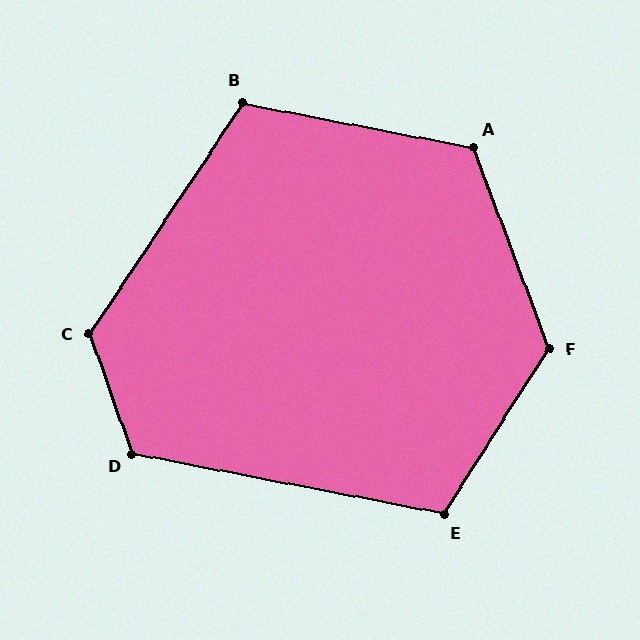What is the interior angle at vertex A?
Approximately 122 degrees (obtuse).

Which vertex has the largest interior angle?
C, at approximately 127 degrees.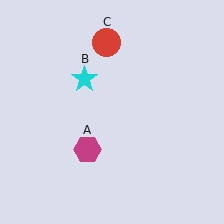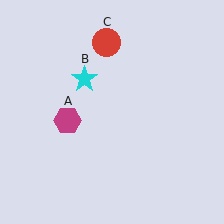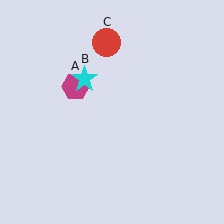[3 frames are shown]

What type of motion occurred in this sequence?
The magenta hexagon (object A) rotated clockwise around the center of the scene.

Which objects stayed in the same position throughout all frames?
Cyan star (object B) and red circle (object C) remained stationary.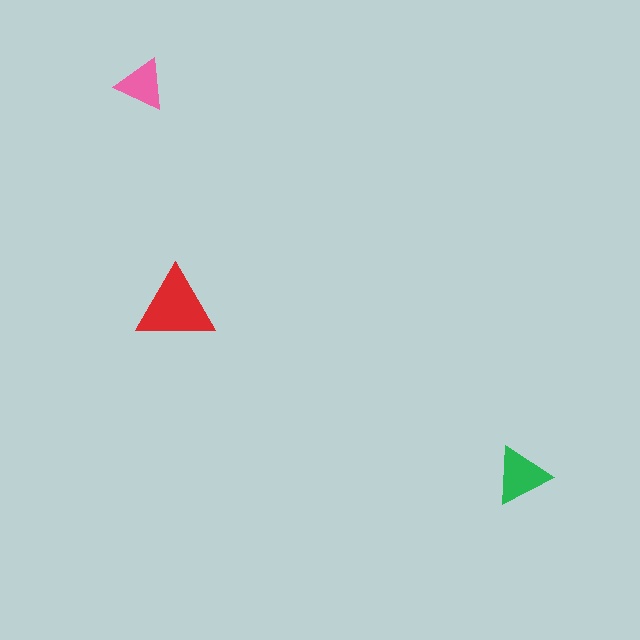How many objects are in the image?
There are 3 objects in the image.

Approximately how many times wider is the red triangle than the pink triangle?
About 1.5 times wider.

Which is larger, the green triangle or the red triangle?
The red one.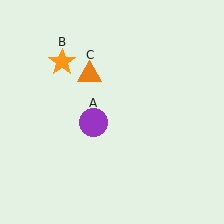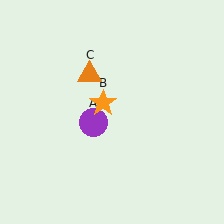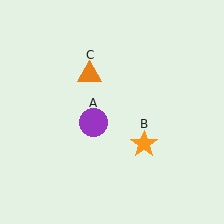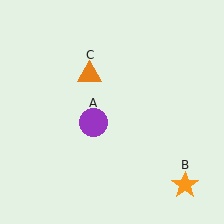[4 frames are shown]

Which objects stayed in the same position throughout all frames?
Purple circle (object A) and orange triangle (object C) remained stationary.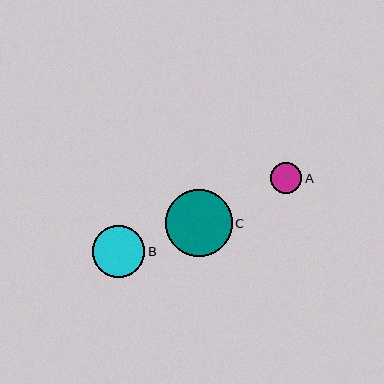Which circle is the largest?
Circle C is the largest with a size of approximately 67 pixels.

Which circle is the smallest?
Circle A is the smallest with a size of approximately 31 pixels.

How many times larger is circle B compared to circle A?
Circle B is approximately 1.7 times the size of circle A.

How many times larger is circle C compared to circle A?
Circle C is approximately 2.2 times the size of circle A.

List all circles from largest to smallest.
From largest to smallest: C, B, A.